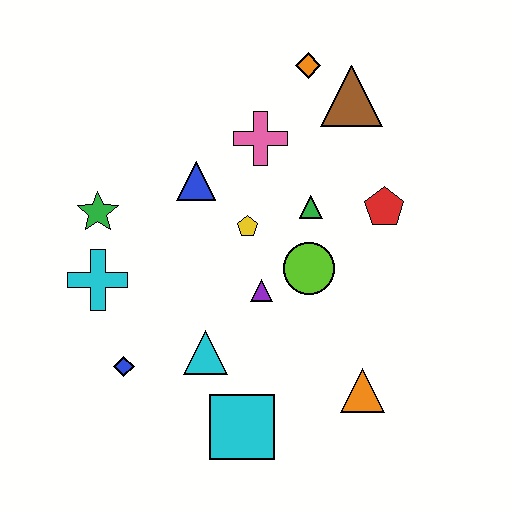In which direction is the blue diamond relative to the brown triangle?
The blue diamond is below the brown triangle.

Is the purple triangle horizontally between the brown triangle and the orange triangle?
No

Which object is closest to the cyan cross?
The green star is closest to the cyan cross.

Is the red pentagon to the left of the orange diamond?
No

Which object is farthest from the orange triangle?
The orange diamond is farthest from the orange triangle.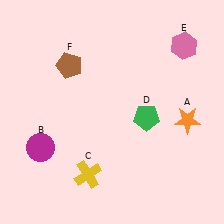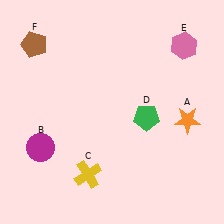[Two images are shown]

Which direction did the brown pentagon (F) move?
The brown pentagon (F) moved left.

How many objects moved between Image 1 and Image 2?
1 object moved between the two images.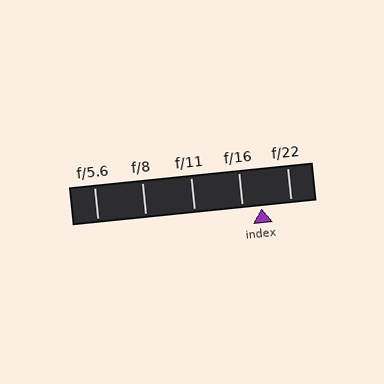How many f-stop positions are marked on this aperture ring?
There are 5 f-stop positions marked.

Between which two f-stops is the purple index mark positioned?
The index mark is between f/16 and f/22.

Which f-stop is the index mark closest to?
The index mark is closest to f/16.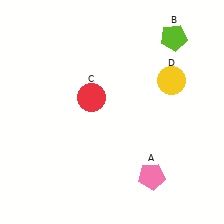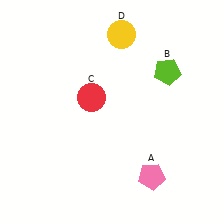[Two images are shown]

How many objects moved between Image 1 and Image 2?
2 objects moved between the two images.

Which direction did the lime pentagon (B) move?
The lime pentagon (B) moved down.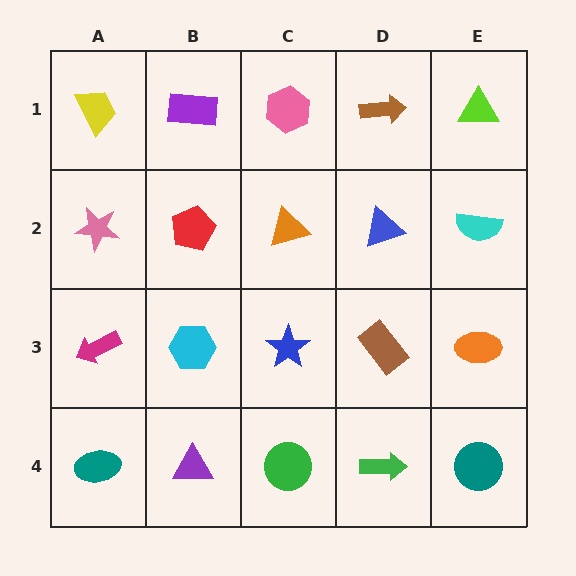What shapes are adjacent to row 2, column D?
A brown arrow (row 1, column D), a brown rectangle (row 3, column D), an orange triangle (row 2, column C), a cyan semicircle (row 2, column E).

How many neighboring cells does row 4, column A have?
2.